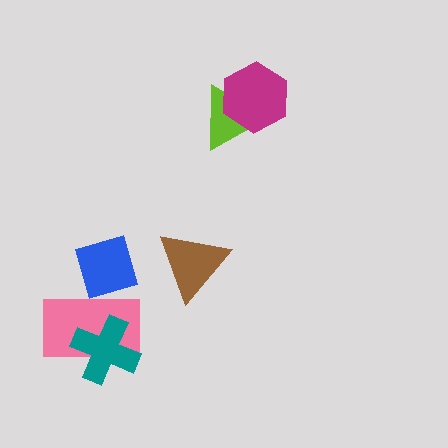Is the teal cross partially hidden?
No, no other shape covers it.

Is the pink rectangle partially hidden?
Yes, it is partially covered by another shape.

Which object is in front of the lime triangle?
The magenta hexagon is in front of the lime triangle.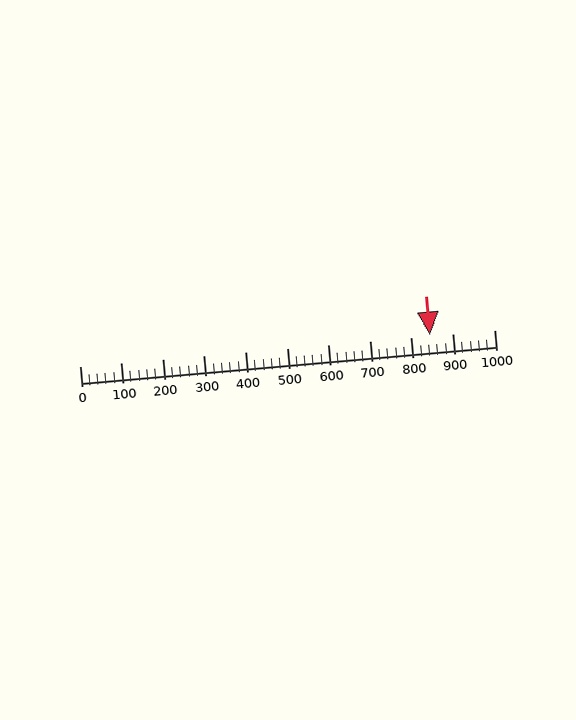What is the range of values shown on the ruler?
The ruler shows values from 0 to 1000.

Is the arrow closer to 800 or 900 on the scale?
The arrow is closer to 800.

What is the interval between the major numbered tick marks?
The major tick marks are spaced 100 units apart.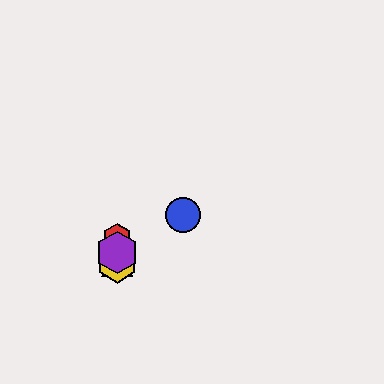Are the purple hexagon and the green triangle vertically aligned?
Yes, both are at x≈117.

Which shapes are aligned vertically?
The red hexagon, the green triangle, the yellow hexagon, the purple hexagon are aligned vertically.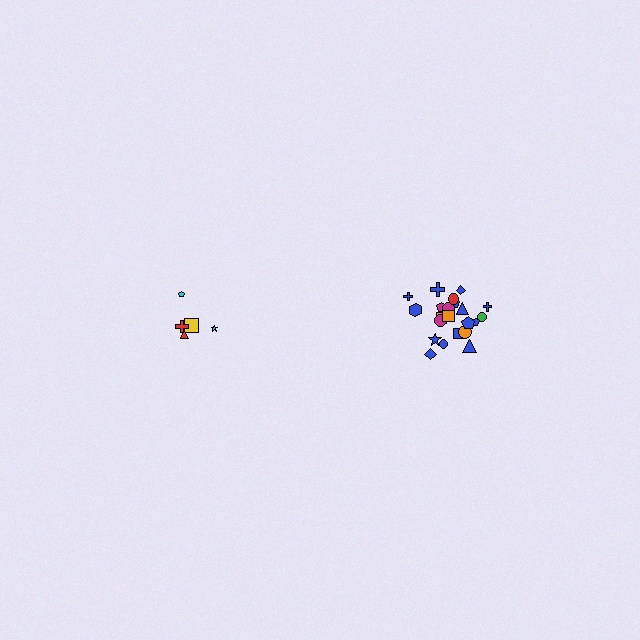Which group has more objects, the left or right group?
The right group.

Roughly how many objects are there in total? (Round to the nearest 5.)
Roughly 25 objects in total.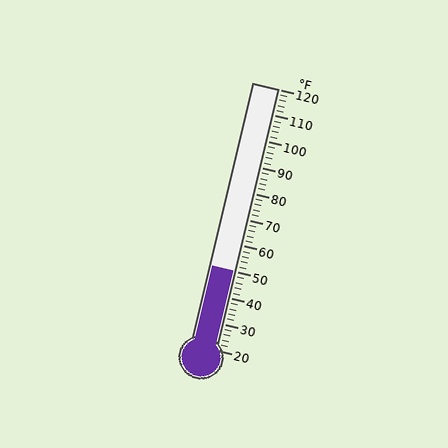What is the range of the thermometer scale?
The thermometer scale ranges from 20°F to 120°F.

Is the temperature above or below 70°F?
The temperature is below 70°F.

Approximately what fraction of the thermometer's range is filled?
The thermometer is filled to approximately 30% of its range.